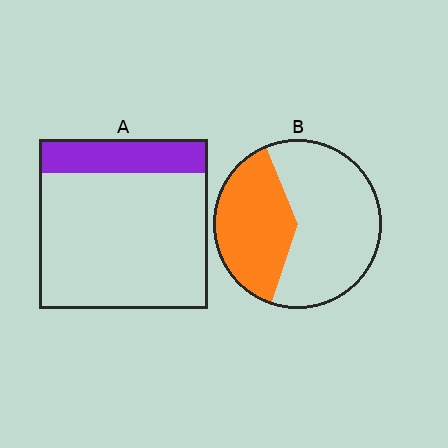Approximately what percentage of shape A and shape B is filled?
A is approximately 20% and B is approximately 40%.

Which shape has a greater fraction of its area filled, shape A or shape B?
Shape B.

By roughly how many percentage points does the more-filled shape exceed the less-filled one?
By roughly 20 percentage points (B over A).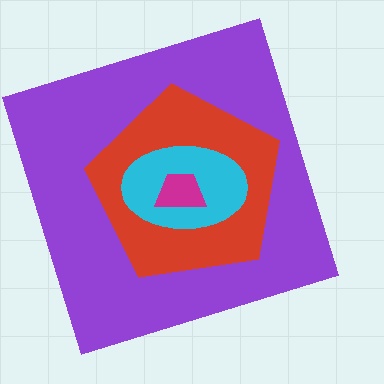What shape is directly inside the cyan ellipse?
The magenta trapezoid.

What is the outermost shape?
The purple square.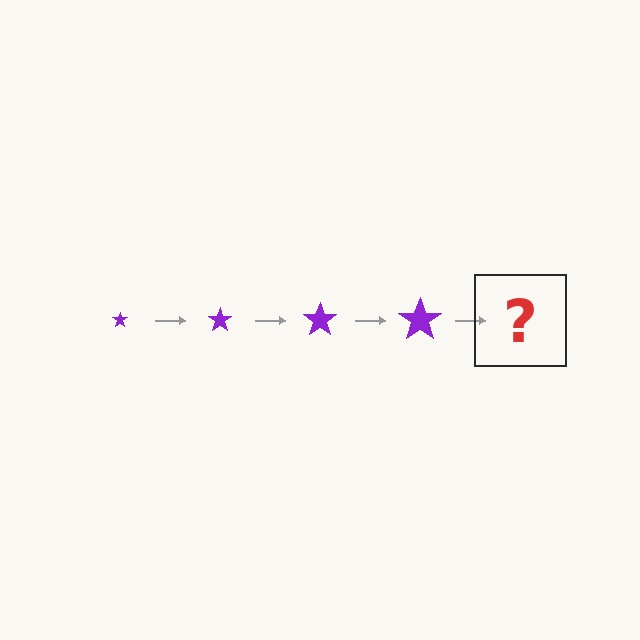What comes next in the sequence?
The next element should be a purple star, larger than the previous one.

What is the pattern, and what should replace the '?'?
The pattern is that the star gets progressively larger each step. The '?' should be a purple star, larger than the previous one.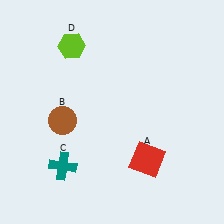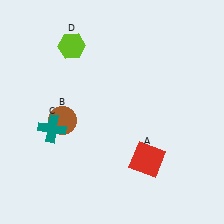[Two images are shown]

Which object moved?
The teal cross (C) moved up.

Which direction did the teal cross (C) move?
The teal cross (C) moved up.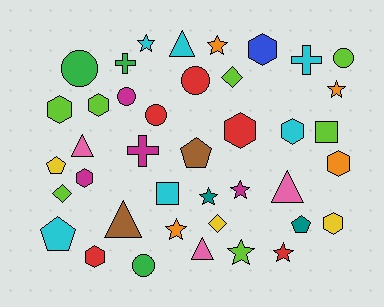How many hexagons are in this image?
There are 9 hexagons.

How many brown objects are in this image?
There are 2 brown objects.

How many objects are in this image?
There are 40 objects.